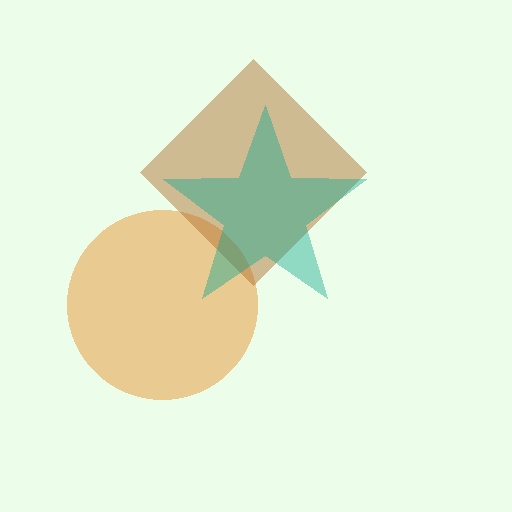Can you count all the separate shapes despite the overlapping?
Yes, there are 3 separate shapes.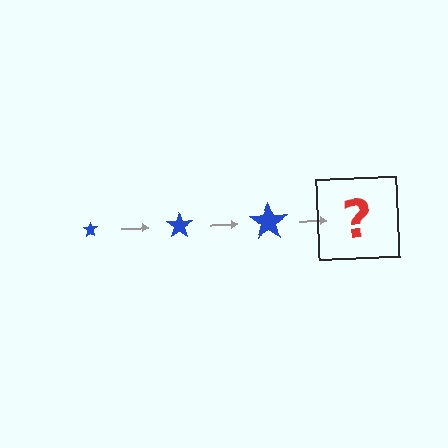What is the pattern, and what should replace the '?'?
The pattern is that the star gets progressively larger each step. The '?' should be a blue star, larger than the previous one.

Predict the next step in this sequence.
The next step is a blue star, larger than the previous one.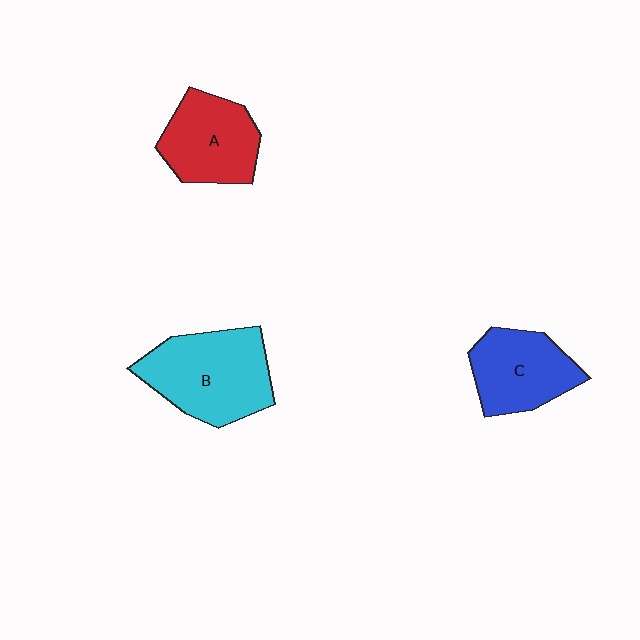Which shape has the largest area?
Shape B (cyan).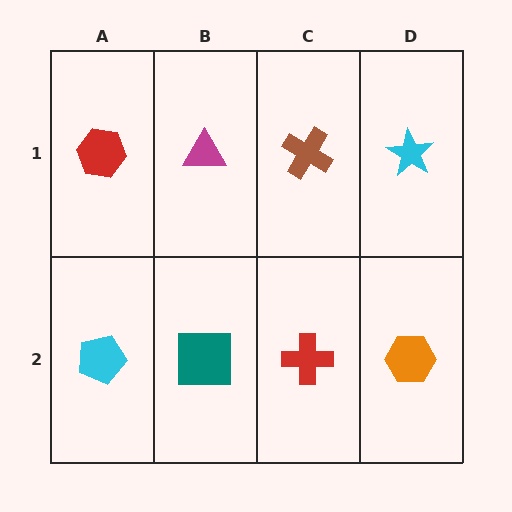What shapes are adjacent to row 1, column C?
A red cross (row 2, column C), a magenta triangle (row 1, column B), a cyan star (row 1, column D).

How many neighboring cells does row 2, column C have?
3.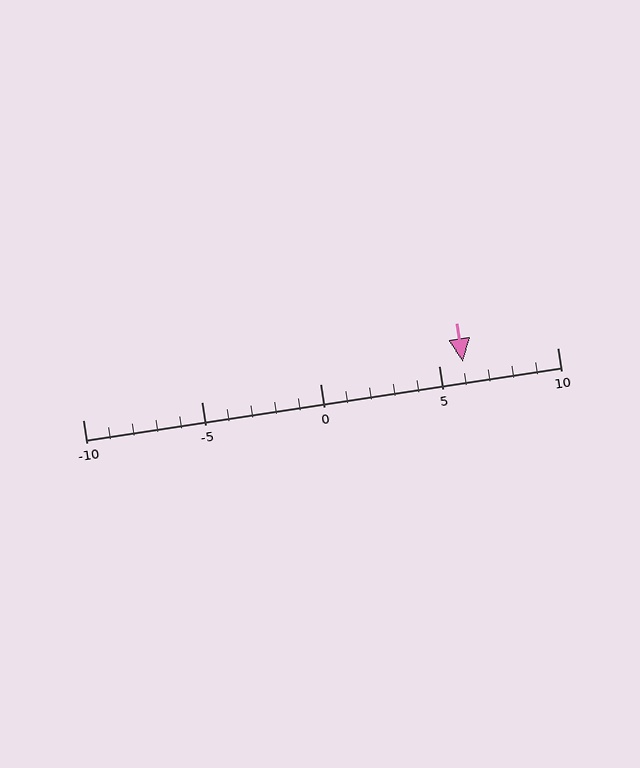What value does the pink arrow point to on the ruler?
The pink arrow points to approximately 6.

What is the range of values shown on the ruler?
The ruler shows values from -10 to 10.